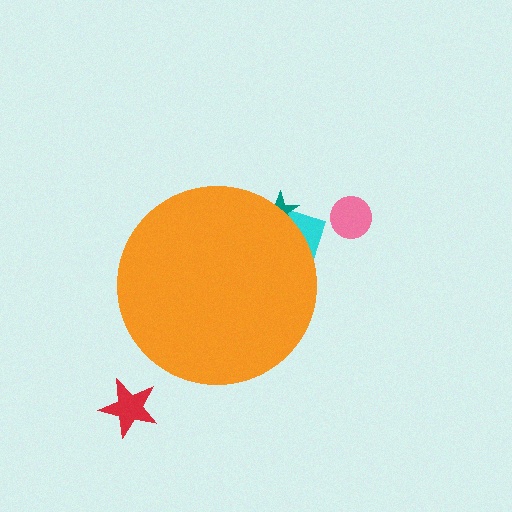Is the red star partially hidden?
No, the red star is fully visible.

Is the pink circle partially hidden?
No, the pink circle is fully visible.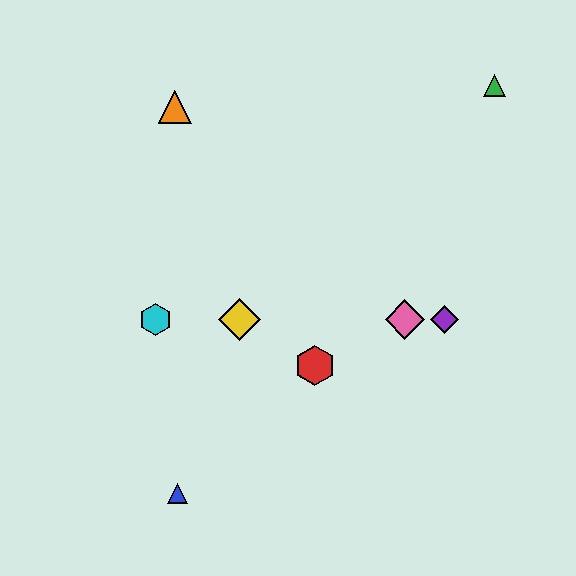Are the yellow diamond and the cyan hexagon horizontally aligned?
Yes, both are at y≈319.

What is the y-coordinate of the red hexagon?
The red hexagon is at y≈365.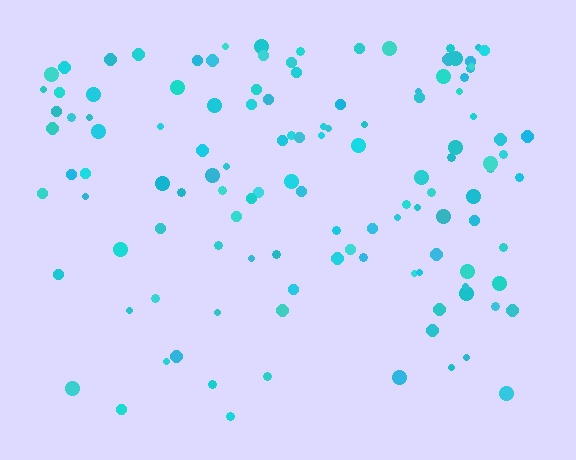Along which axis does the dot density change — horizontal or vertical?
Vertical.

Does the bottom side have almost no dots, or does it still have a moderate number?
Still a moderate number, just noticeably fewer than the top.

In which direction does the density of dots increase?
From bottom to top, with the top side densest.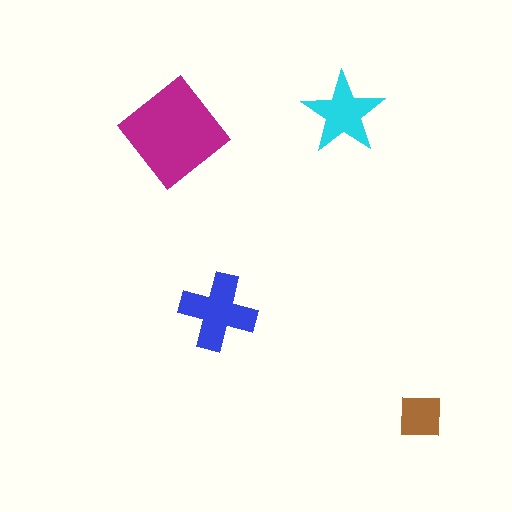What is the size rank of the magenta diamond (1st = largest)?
1st.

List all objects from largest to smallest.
The magenta diamond, the blue cross, the cyan star, the brown square.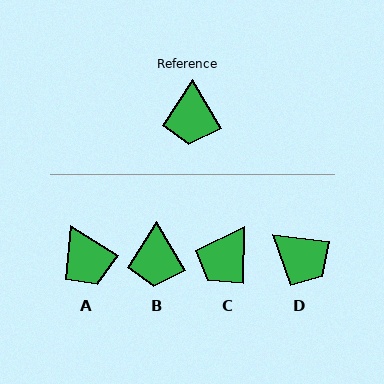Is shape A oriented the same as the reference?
No, it is off by about 27 degrees.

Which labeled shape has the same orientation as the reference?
B.